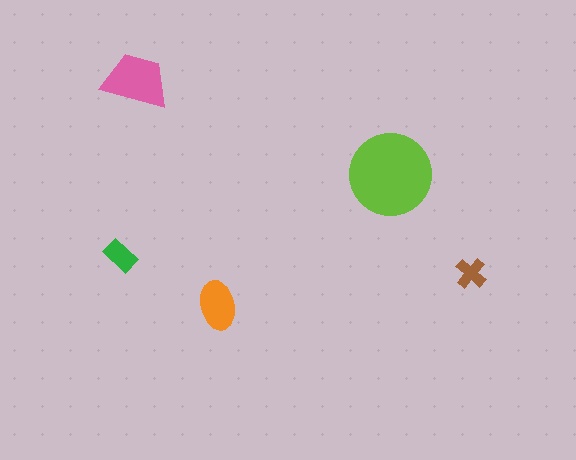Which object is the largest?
The lime circle.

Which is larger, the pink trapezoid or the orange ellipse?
The pink trapezoid.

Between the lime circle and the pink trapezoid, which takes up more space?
The lime circle.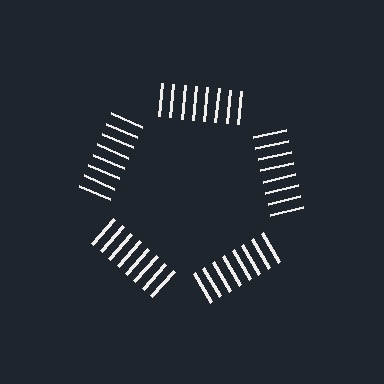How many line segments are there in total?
40 — 8 along each of the 5 edges.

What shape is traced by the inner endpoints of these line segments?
An illusory pentagon — the line segments terminate on its edges but no continuous stroke is drawn.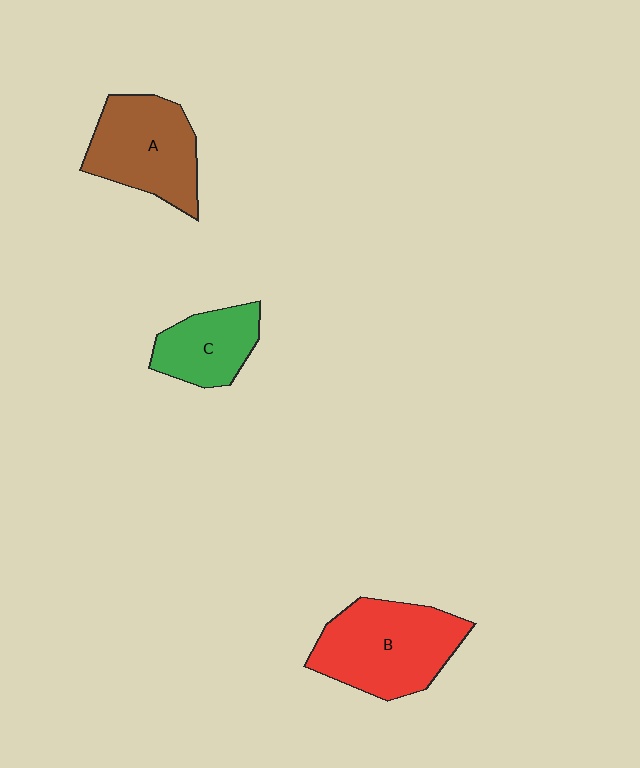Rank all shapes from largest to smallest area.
From largest to smallest: B (red), A (brown), C (green).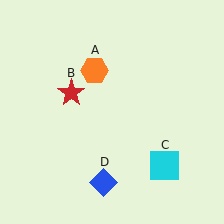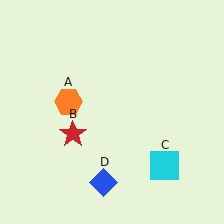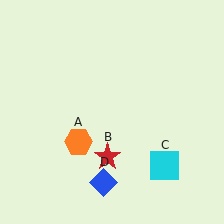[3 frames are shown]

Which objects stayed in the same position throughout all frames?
Cyan square (object C) and blue diamond (object D) remained stationary.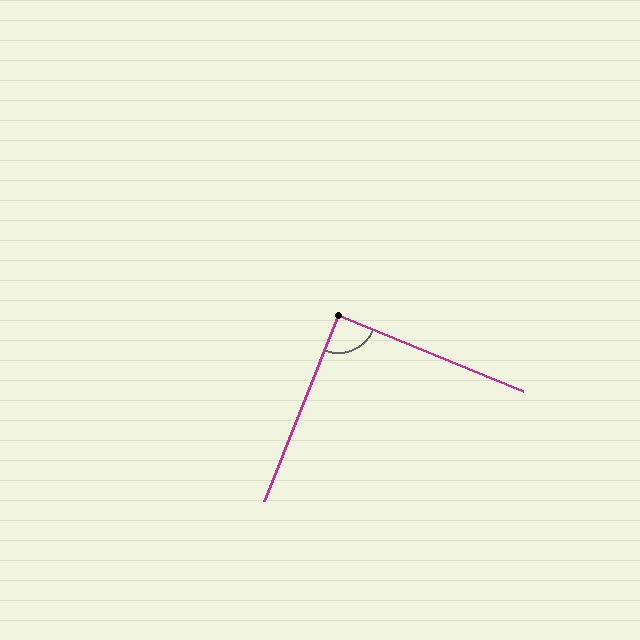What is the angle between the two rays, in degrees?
Approximately 89 degrees.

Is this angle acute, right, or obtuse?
It is approximately a right angle.